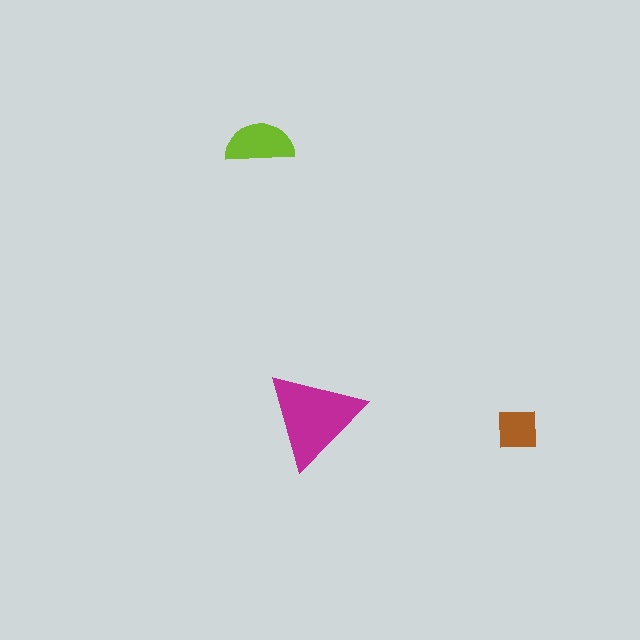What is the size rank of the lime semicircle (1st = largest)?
2nd.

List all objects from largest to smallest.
The magenta triangle, the lime semicircle, the brown square.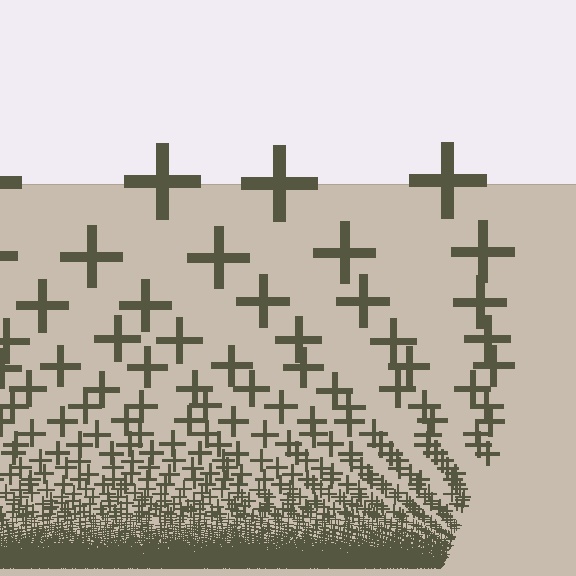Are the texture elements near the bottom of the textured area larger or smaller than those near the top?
Smaller. The gradient is inverted — elements near the bottom are smaller and denser.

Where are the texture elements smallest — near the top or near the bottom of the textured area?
Near the bottom.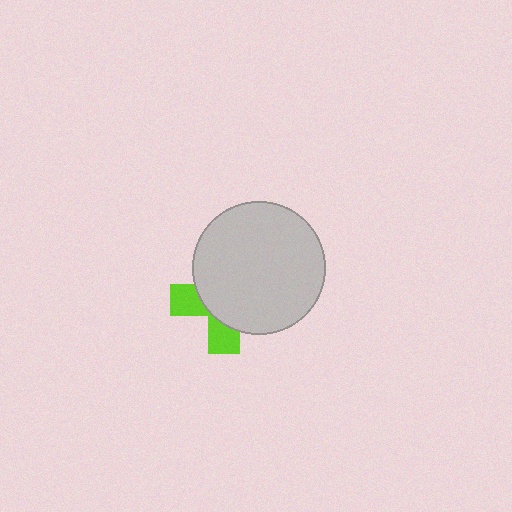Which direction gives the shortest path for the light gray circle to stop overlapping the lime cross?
Moving toward the upper-right gives the shortest separation.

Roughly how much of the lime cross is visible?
A small part of it is visible (roughly 33%).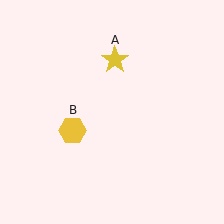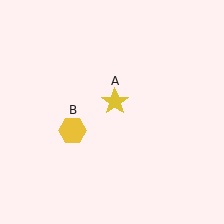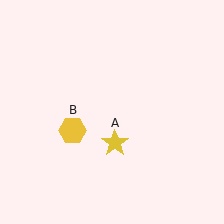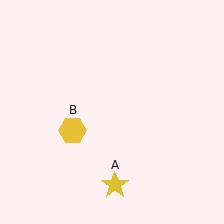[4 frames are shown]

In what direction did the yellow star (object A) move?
The yellow star (object A) moved down.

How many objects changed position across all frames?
1 object changed position: yellow star (object A).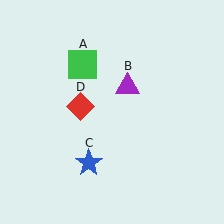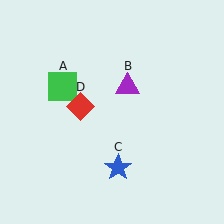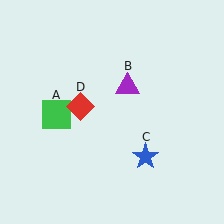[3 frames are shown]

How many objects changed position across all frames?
2 objects changed position: green square (object A), blue star (object C).